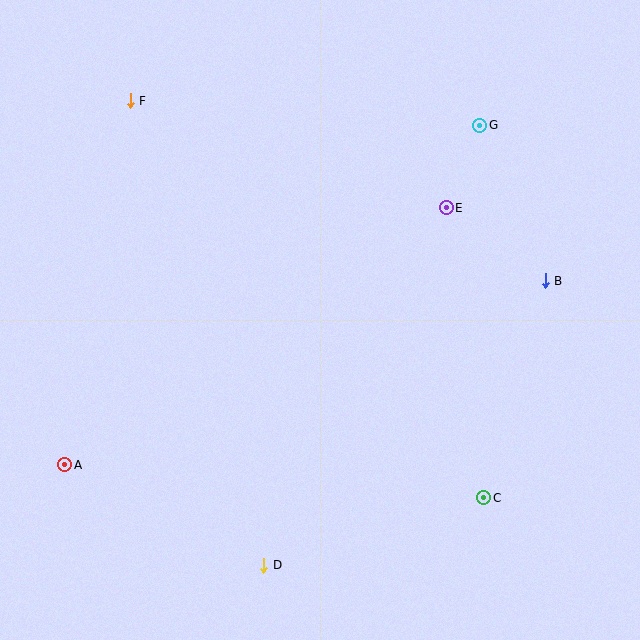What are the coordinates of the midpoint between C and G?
The midpoint between C and G is at (482, 311).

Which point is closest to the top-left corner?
Point F is closest to the top-left corner.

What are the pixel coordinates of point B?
Point B is at (545, 281).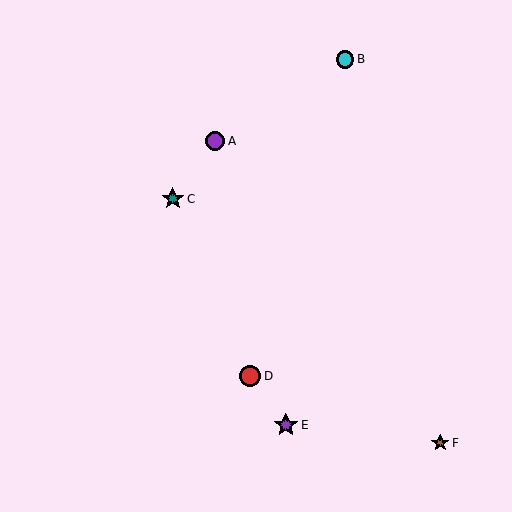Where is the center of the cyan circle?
The center of the cyan circle is at (345, 59).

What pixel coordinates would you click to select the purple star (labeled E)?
Click at (286, 425) to select the purple star E.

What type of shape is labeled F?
Shape F is a brown star.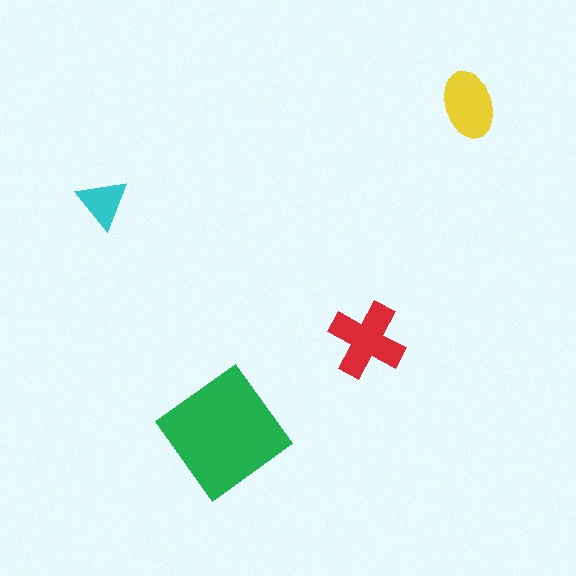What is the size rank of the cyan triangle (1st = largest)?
4th.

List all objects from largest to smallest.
The green diamond, the red cross, the yellow ellipse, the cyan triangle.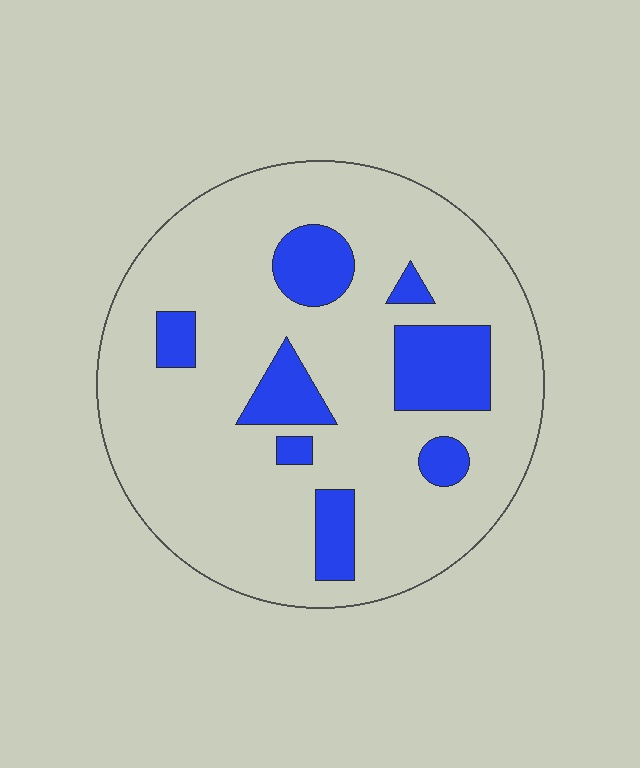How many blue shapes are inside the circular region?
8.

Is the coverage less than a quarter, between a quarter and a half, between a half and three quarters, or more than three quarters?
Less than a quarter.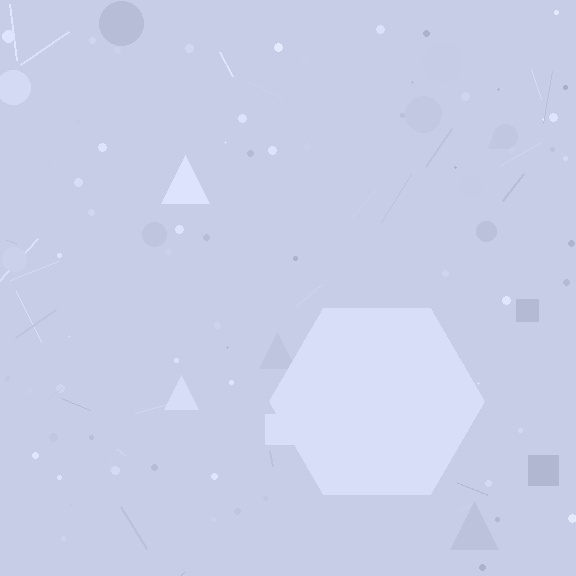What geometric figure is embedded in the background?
A hexagon is embedded in the background.